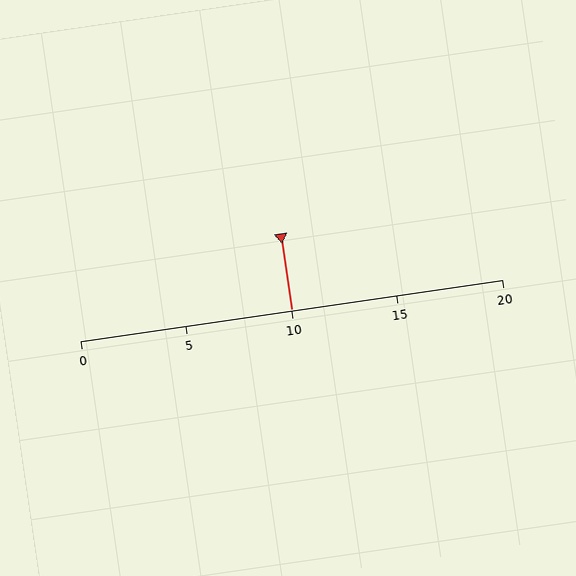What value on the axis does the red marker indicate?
The marker indicates approximately 10.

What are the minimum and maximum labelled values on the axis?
The axis runs from 0 to 20.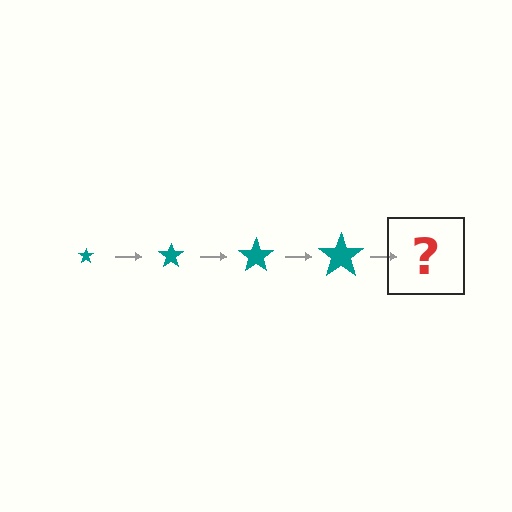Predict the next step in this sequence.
The next step is a teal star, larger than the previous one.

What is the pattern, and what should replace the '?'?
The pattern is that the star gets progressively larger each step. The '?' should be a teal star, larger than the previous one.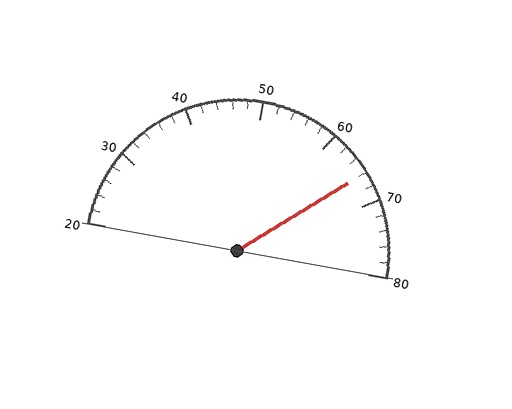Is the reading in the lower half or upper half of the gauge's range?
The reading is in the upper half of the range (20 to 80).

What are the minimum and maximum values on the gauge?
The gauge ranges from 20 to 80.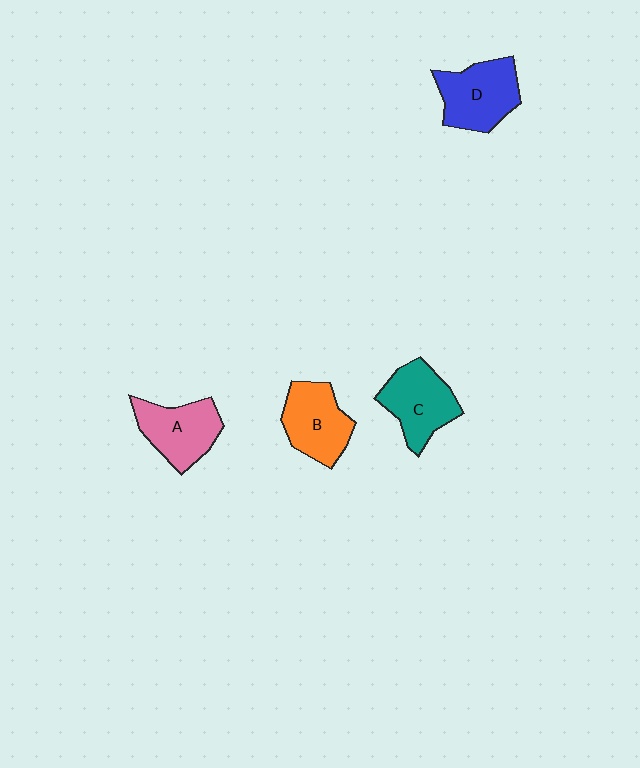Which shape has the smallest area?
Shape B (orange).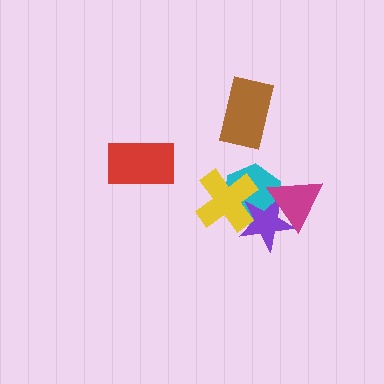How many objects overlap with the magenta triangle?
2 objects overlap with the magenta triangle.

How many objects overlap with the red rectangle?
0 objects overlap with the red rectangle.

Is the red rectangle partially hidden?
No, no other shape covers it.